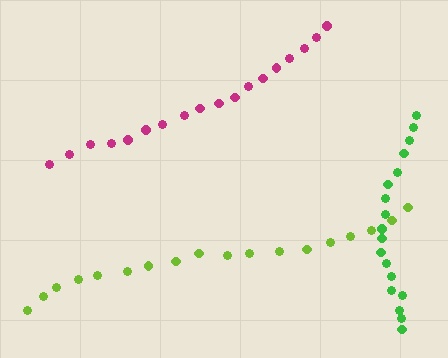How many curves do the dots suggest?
There are 3 distinct paths.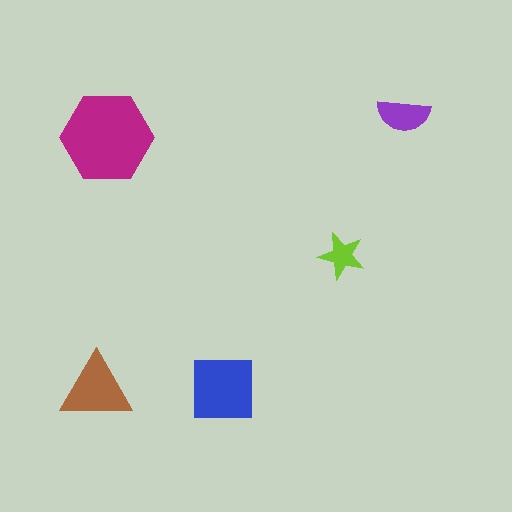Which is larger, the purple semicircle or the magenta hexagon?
The magenta hexagon.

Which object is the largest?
The magenta hexagon.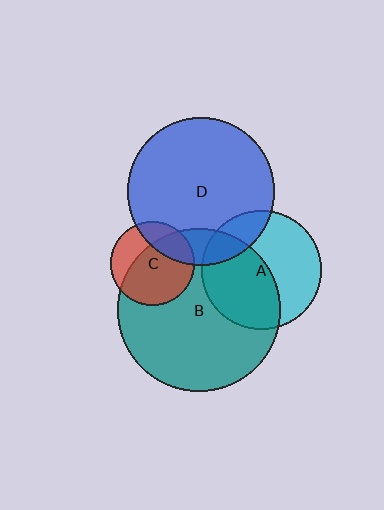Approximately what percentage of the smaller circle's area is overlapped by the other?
Approximately 50%.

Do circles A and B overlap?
Yes.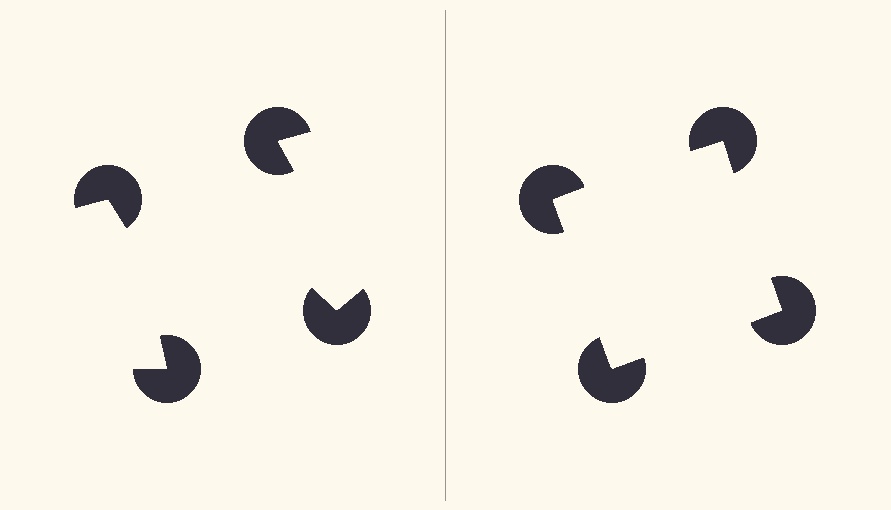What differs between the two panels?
The pac-man discs are positioned identically on both sides; only the wedge orientations differ. On the right they align to a square; on the left they are misaligned.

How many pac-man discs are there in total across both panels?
8 — 4 on each side.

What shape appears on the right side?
An illusory square.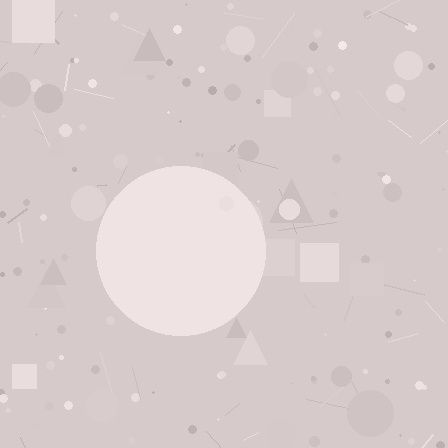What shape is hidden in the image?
A circle is hidden in the image.